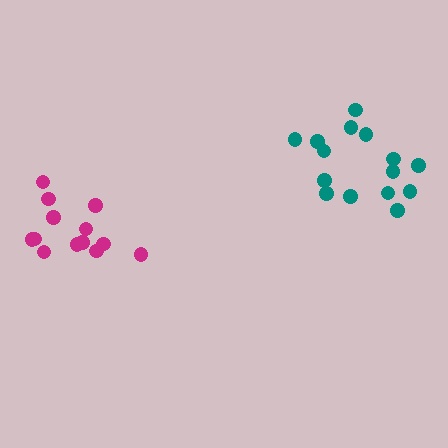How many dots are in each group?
Group 1: 13 dots, Group 2: 15 dots (28 total).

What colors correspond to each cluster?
The clusters are colored: magenta, teal.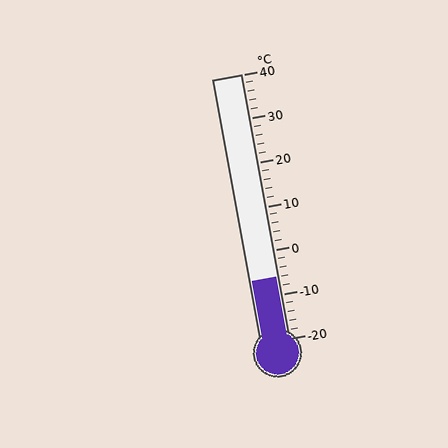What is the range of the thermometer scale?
The thermometer scale ranges from -20°C to 40°C.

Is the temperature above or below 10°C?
The temperature is below 10°C.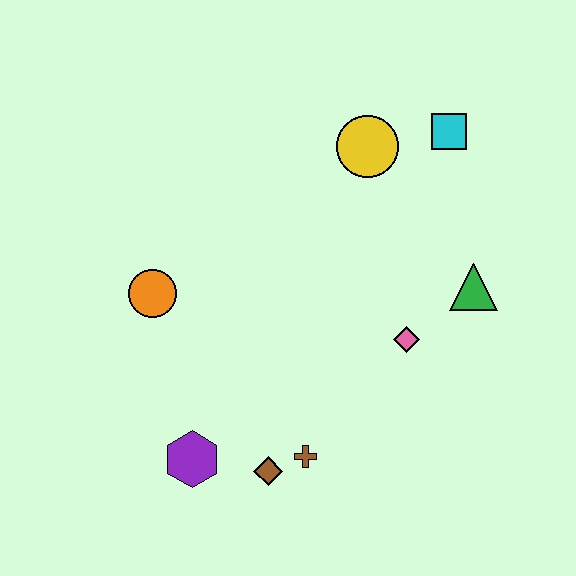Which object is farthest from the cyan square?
The purple hexagon is farthest from the cyan square.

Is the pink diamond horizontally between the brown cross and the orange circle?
No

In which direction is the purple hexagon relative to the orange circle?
The purple hexagon is below the orange circle.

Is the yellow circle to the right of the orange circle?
Yes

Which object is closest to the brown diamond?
The brown cross is closest to the brown diamond.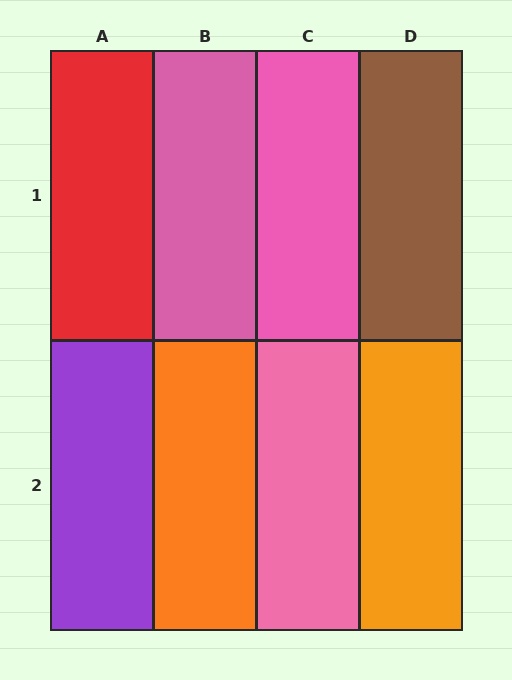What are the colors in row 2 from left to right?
Purple, orange, pink, orange.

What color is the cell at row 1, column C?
Pink.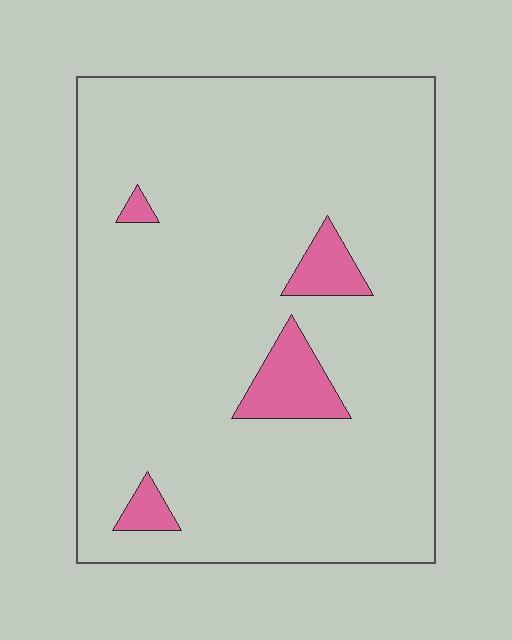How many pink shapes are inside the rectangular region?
4.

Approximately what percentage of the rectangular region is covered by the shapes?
Approximately 10%.